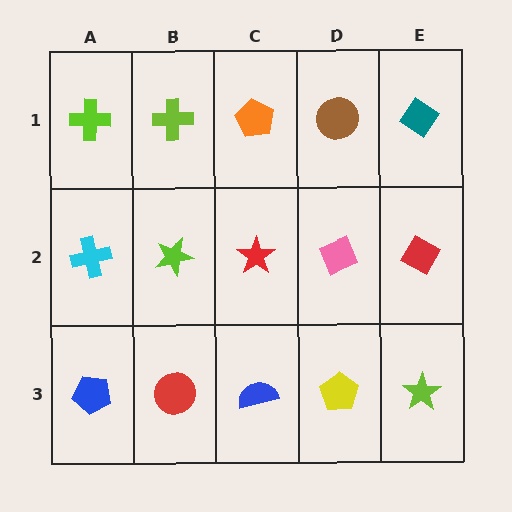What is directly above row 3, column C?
A red star.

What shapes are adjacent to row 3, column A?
A cyan cross (row 2, column A), a red circle (row 3, column B).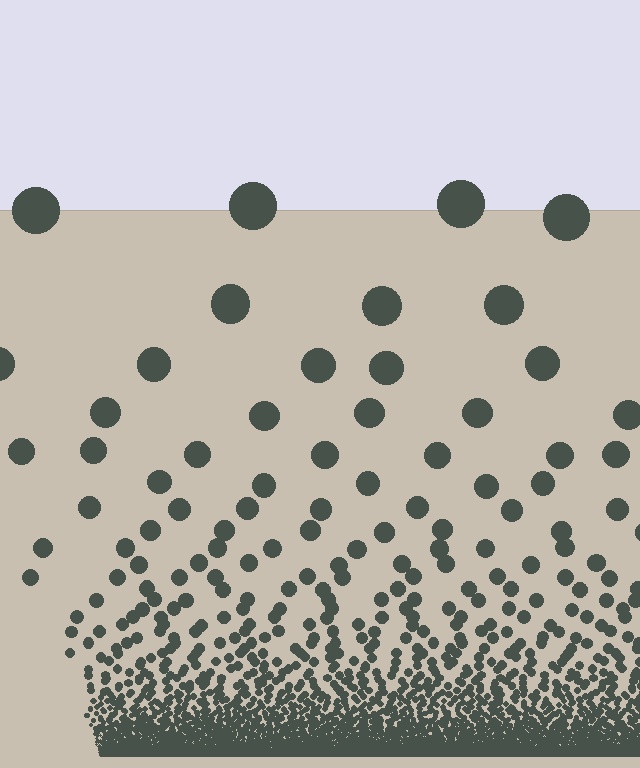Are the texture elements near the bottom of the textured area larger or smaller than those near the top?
Smaller. The gradient is inverted — elements near the bottom are smaller and denser.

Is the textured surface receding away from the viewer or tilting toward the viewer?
The surface appears to tilt toward the viewer. Texture elements get larger and sparser toward the top.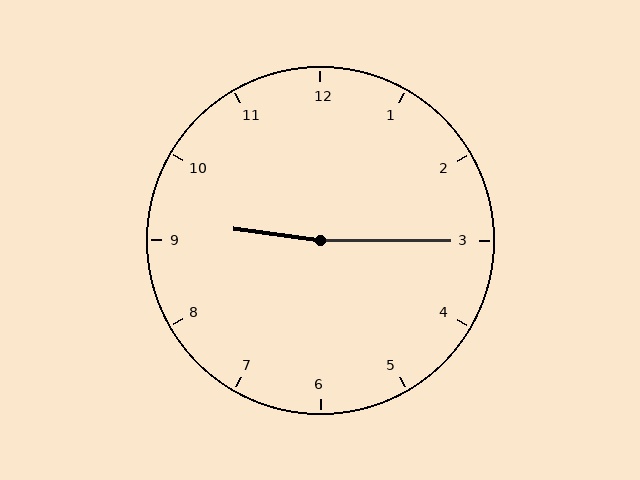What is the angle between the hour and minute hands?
Approximately 172 degrees.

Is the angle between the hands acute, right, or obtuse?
It is obtuse.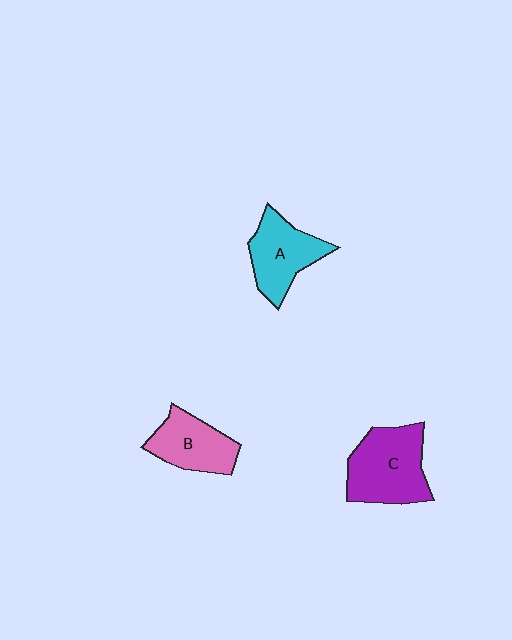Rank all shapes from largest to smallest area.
From largest to smallest: C (purple), A (cyan), B (pink).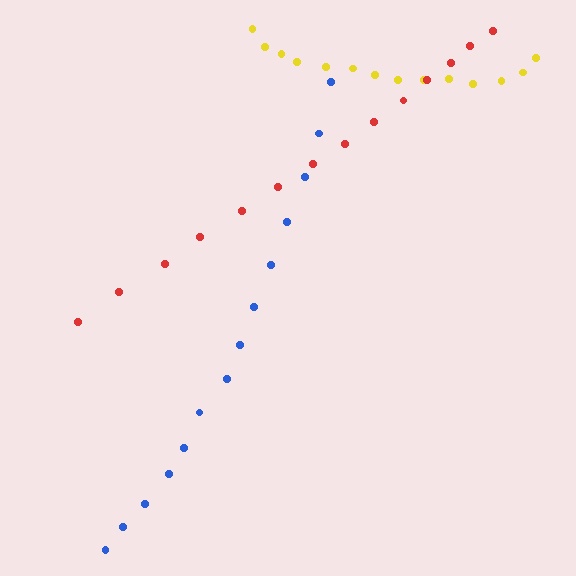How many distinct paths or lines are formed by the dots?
There are 3 distinct paths.